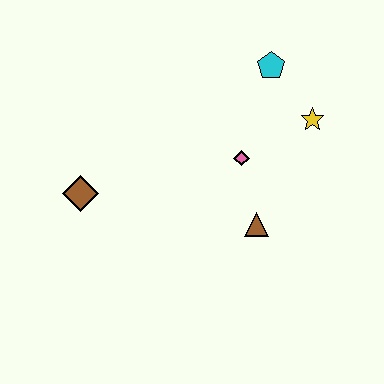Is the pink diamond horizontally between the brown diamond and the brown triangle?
Yes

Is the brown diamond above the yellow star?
No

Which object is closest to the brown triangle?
The pink diamond is closest to the brown triangle.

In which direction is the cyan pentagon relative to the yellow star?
The cyan pentagon is above the yellow star.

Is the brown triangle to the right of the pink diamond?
Yes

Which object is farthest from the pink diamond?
The brown diamond is farthest from the pink diamond.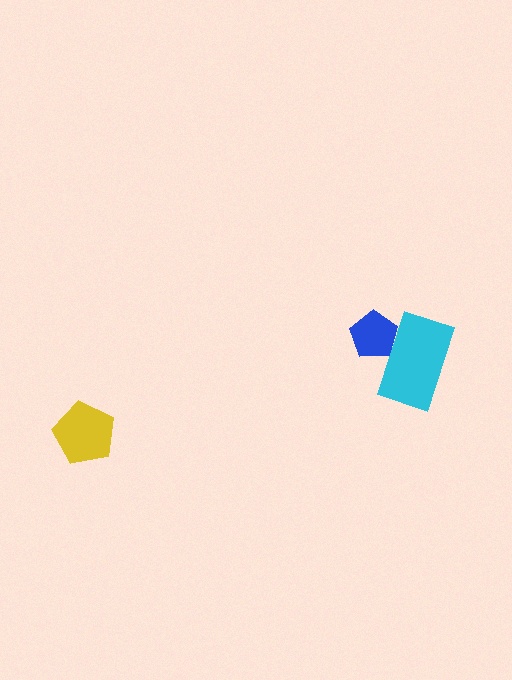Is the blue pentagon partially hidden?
Yes, it is partially covered by another shape.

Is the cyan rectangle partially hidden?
No, no other shape covers it.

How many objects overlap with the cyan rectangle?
1 object overlaps with the cyan rectangle.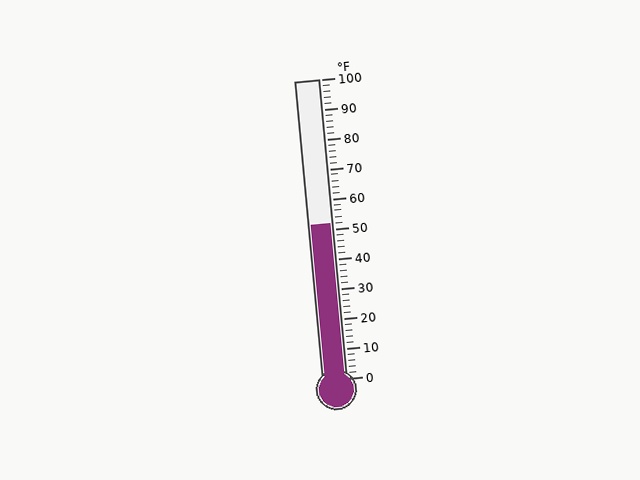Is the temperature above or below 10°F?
The temperature is above 10°F.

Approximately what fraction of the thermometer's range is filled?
The thermometer is filled to approximately 50% of its range.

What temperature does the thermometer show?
The thermometer shows approximately 52°F.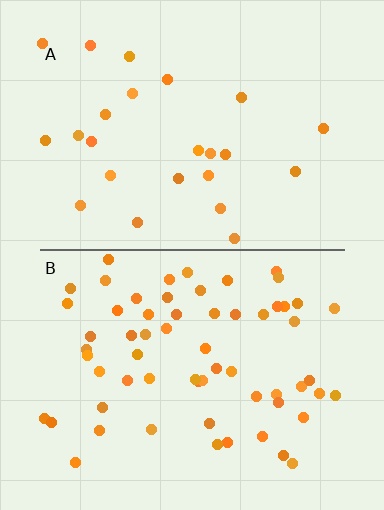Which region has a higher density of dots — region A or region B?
B (the bottom).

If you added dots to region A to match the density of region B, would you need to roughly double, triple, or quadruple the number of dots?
Approximately triple.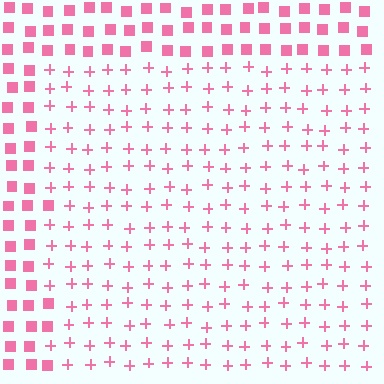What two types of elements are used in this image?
The image uses plus signs inside the rectangle region and squares outside it.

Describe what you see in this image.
The image is filled with small pink elements arranged in a uniform grid. A rectangle-shaped region contains plus signs, while the surrounding area contains squares. The boundary is defined purely by the change in element shape.